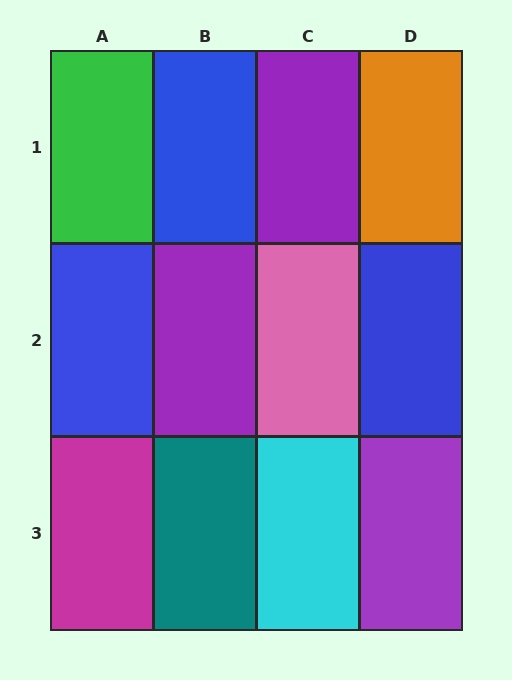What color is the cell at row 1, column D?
Orange.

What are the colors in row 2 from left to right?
Blue, purple, pink, blue.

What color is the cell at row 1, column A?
Green.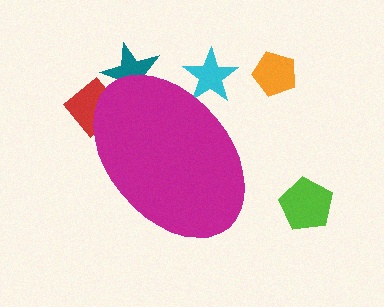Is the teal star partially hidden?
Yes, the teal star is partially hidden behind the magenta ellipse.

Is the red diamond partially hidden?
Yes, the red diamond is partially hidden behind the magenta ellipse.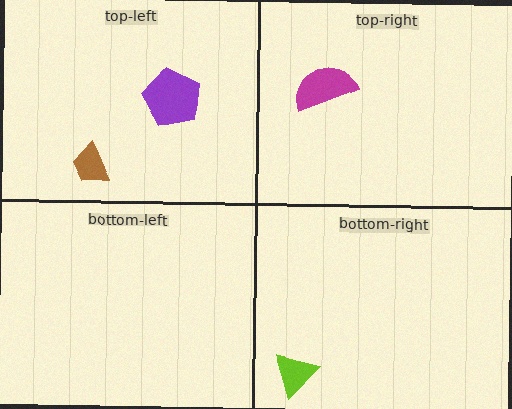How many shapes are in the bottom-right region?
1.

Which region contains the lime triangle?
The bottom-right region.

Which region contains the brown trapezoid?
The top-left region.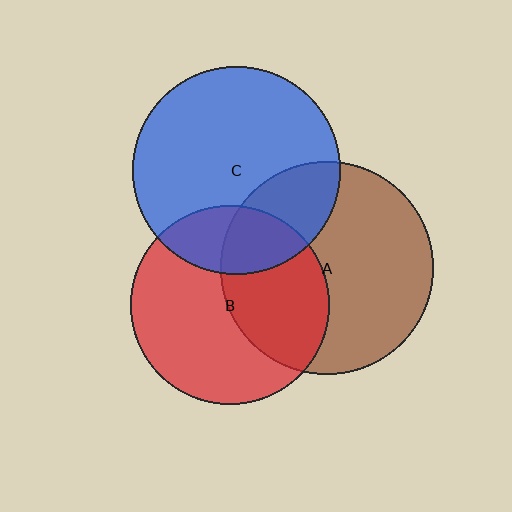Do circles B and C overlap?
Yes.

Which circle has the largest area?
Circle A (brown).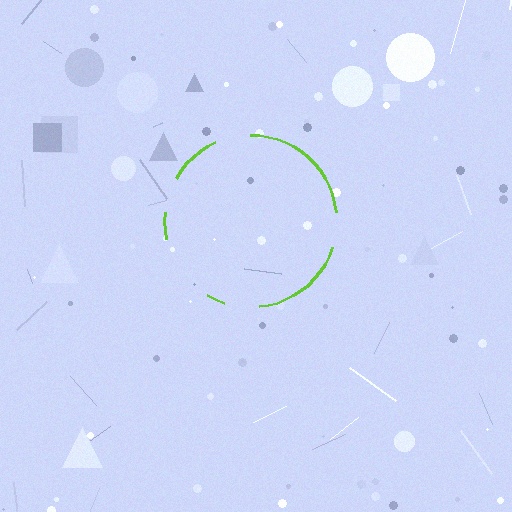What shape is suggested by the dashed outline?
The dashed outline suggests a circle.